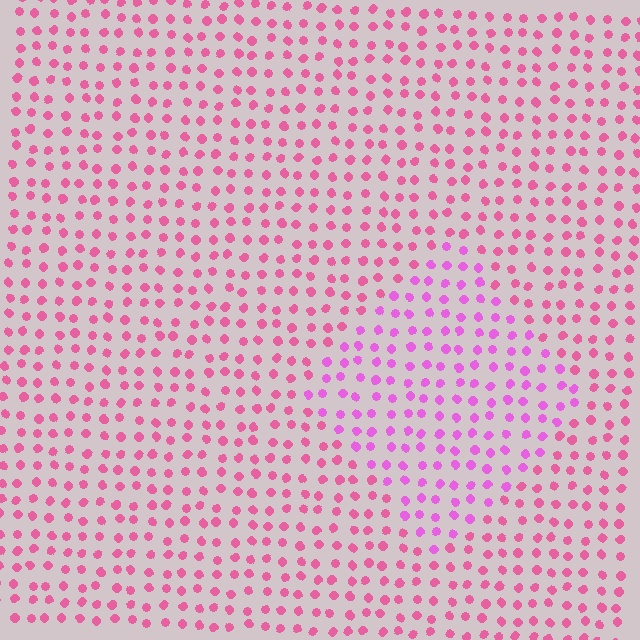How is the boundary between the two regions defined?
The boundary is defined purely by a slight shift in hue (about 30 degrees). Spacing, size, and orientation are identical on both sides.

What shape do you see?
I see a diamond.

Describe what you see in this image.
The image is filled with small pink elements in a uniform arrangement. A diamond-shaped region is visible where the elements are tinted to a slightly different hue, forming a subtle color boundary.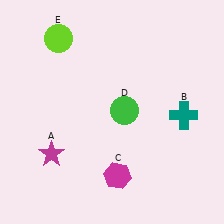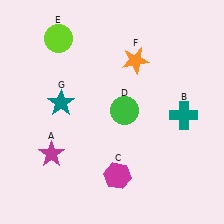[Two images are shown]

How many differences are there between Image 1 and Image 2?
There are 2 differences between the two images.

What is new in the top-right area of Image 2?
An orange star (F) was added in the top-right area of Image 2.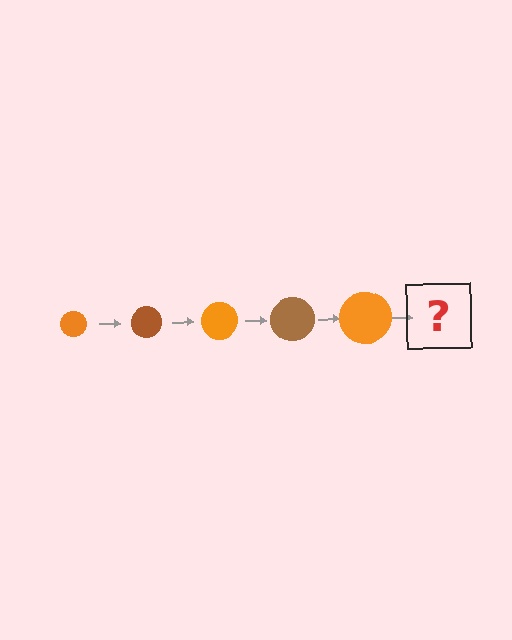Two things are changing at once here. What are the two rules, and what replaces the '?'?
The two rules are that the circle grows larger each step and the color cycles through orange and brown. The '?' should be a brown circle, larger than the previous one.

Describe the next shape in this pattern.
It should be a brown circle, larger than the previous one.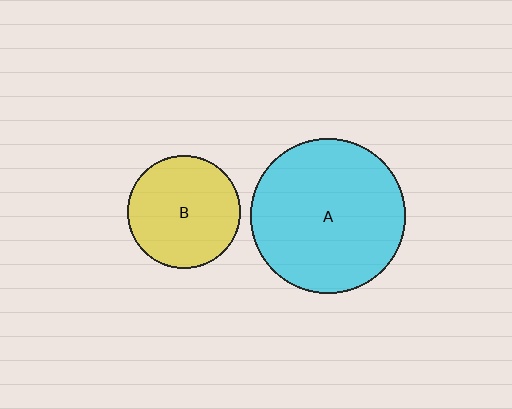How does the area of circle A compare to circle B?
Approximately 1.9 times.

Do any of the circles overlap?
No, none of the circles overlap.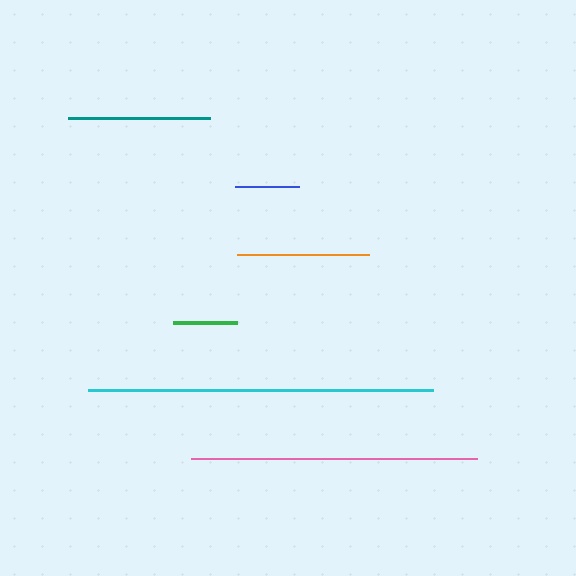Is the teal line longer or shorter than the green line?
The teal line is longer than the green line.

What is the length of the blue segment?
The blue segment is approximately 64 pixels long.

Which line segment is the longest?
The cyan line is the longest at approximately 346 pixels.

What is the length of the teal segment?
The teal segment is approximately 143 pixels long.